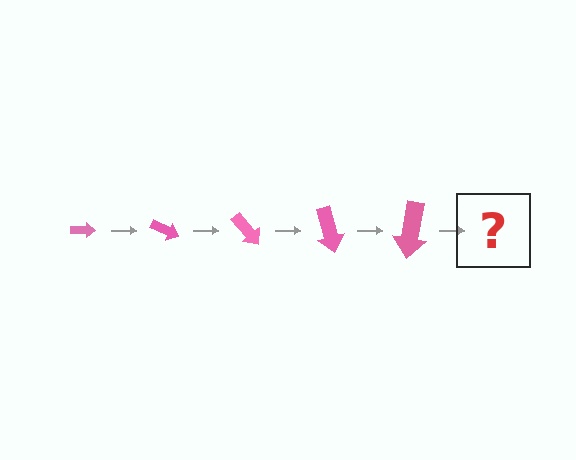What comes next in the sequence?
The next element should be an arrow, larger than the previous one and rotated 125 degrees from the start.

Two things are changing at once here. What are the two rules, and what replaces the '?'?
The two rules are that the arrow grows larger each step and it rotates 25 degrees each step. The '?' should be an arrow, larger than the previous one and rotated 125 degrees from the start.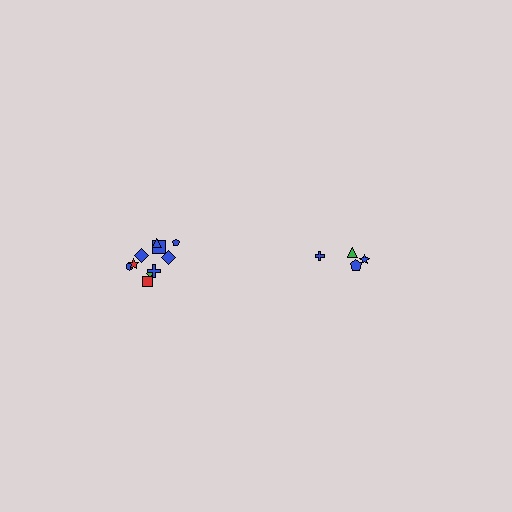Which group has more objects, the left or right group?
The left group.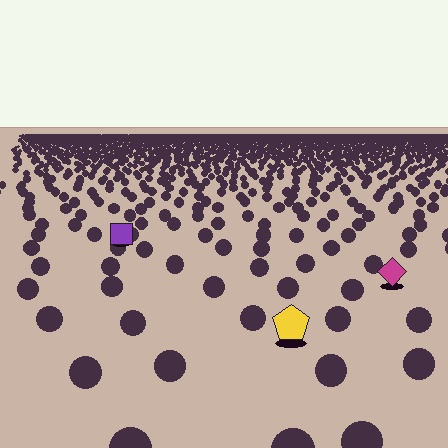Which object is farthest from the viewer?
The purple square is farthest from the viewer. It appears smaller and the ground texture around it is denser.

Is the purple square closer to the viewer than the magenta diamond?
No. The magenta diamond is closer — you can tell from the texture gradient: the ground texture is coarser near it.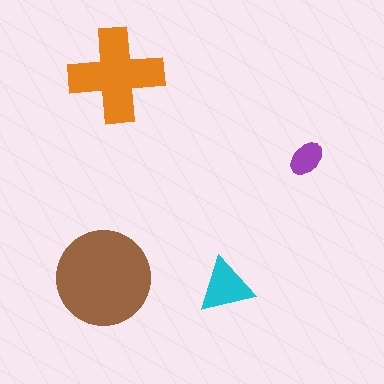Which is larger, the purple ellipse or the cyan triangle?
The cyan triangle.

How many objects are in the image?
There are 4 objects in the image.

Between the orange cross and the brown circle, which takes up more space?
The brown circle.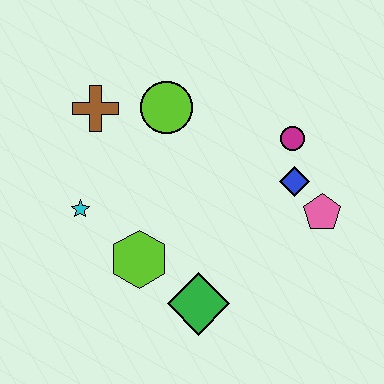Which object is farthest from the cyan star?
The pink pentagon is farthest from the cyan star.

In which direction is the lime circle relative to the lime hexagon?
The lime circle is above the lime hexagon.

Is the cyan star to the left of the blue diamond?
Yes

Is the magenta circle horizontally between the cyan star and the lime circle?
No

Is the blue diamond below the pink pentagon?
No